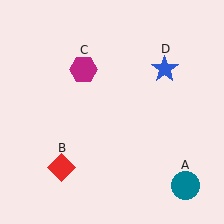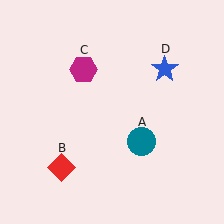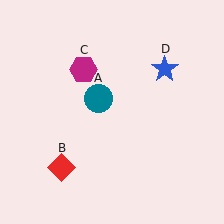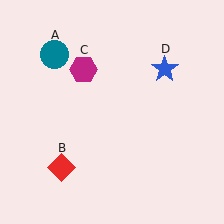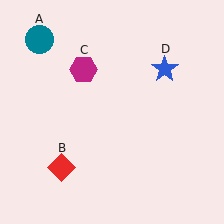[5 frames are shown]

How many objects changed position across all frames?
1 object changed position: teal circle (object A).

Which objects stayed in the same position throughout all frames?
Red diamond (object B) and magenta hexagon (object C) and blue star (object D) remained stationary.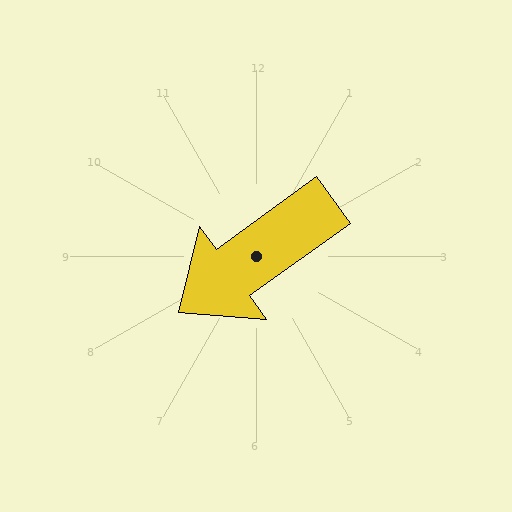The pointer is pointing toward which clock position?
Roughly 8 o'clock.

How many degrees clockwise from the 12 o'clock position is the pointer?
Approximately 234 degrees.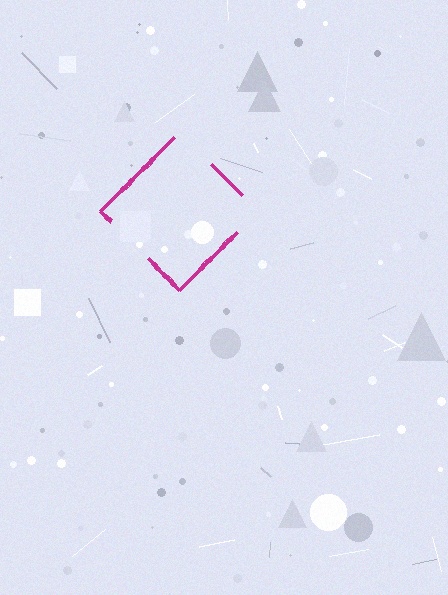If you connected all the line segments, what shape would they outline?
They would outline a diamond.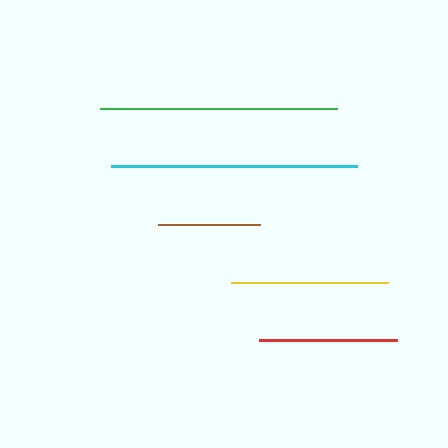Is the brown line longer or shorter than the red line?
The red line is longer than the brown line.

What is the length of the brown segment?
The brown segment is approximately 102 pixels long.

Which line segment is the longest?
The cyan line is the longest at approximately 246 pixels.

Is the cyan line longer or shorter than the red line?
The cyan line is longer than the red line.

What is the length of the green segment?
The green segment is approximately 237 pixels long.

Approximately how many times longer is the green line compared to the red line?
The green line is approximately 1.7 times the length of the red line.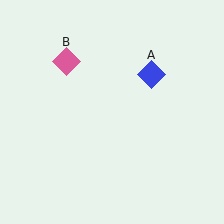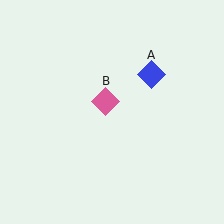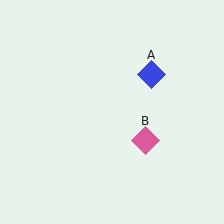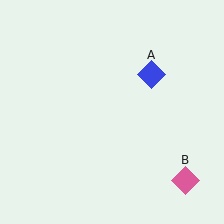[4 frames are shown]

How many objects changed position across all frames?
1 object changed position: pink diamond (object B).